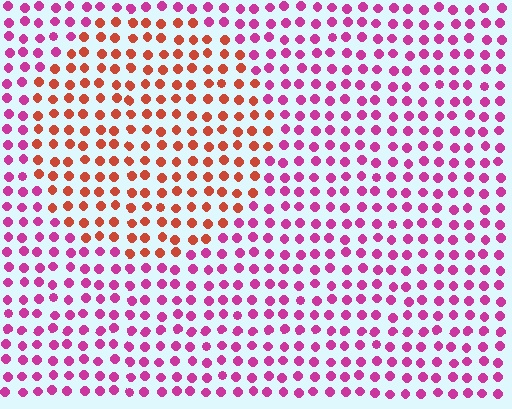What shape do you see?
I see a circle.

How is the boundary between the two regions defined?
The boundary is defined purely by a slight shift in hue (about 49 degrees). Spacing, size, and orientation are identical on both sides.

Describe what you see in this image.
The image is filled with small magenta elements in a uniform arrangement. A circle-shaped region is visible where the elements are tinted to a slightly different hue, forming a subtle color boundary.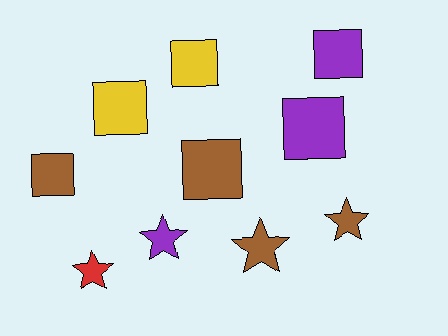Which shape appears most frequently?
Square, with 6 objects.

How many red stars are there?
There is 1 red star.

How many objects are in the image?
There are 10 objects.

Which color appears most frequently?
Brown, with 4 objects.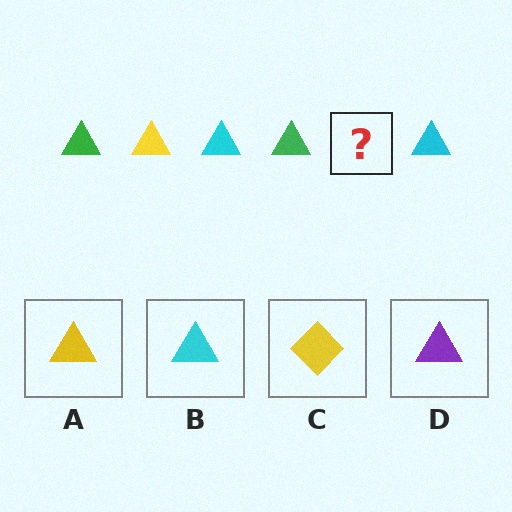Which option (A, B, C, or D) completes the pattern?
A.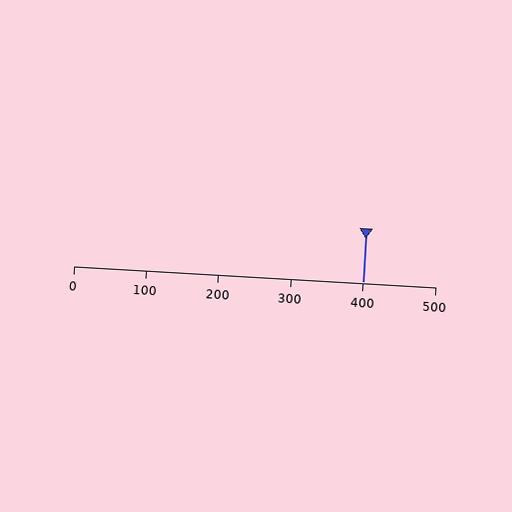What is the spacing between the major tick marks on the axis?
The major ticks are spaced 100 apart.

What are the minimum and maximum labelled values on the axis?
The axis runs from 0 to 500.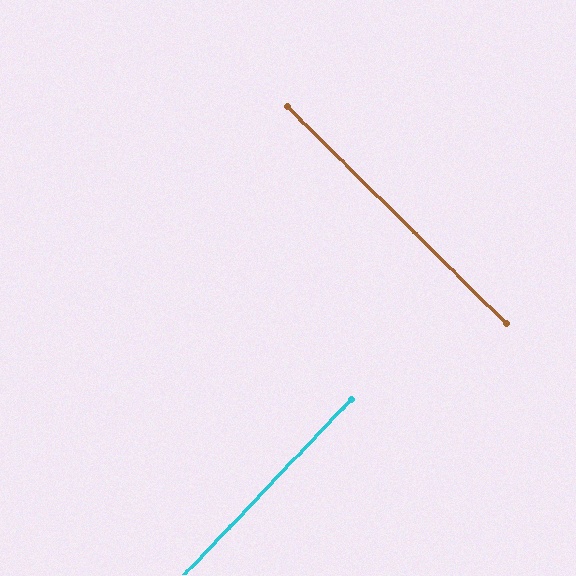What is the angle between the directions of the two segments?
Approximately 89 degrees.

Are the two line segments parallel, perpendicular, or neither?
Perpendicular — they meet at approximately 89°.